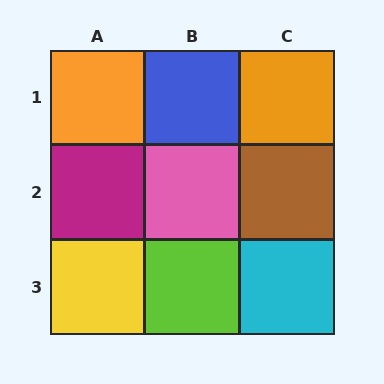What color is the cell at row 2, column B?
Pink.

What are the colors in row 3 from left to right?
Yellow, lime, cyan.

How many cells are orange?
2 cells are orange.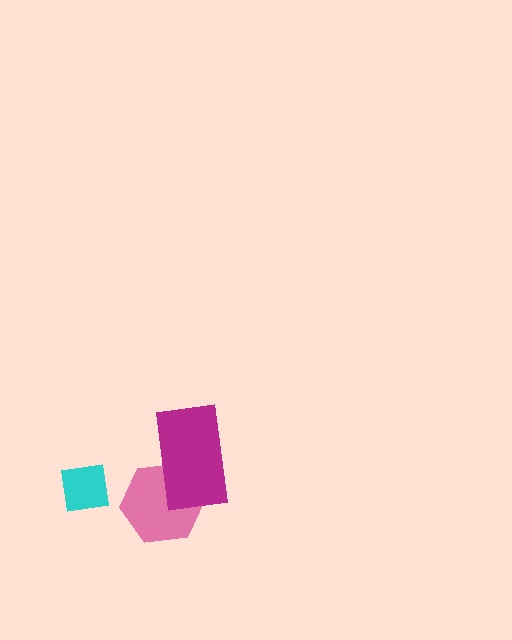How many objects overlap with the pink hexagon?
1 object overlaps with the pink hexagon.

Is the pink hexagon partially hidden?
Yes, it is partially covered by another shape.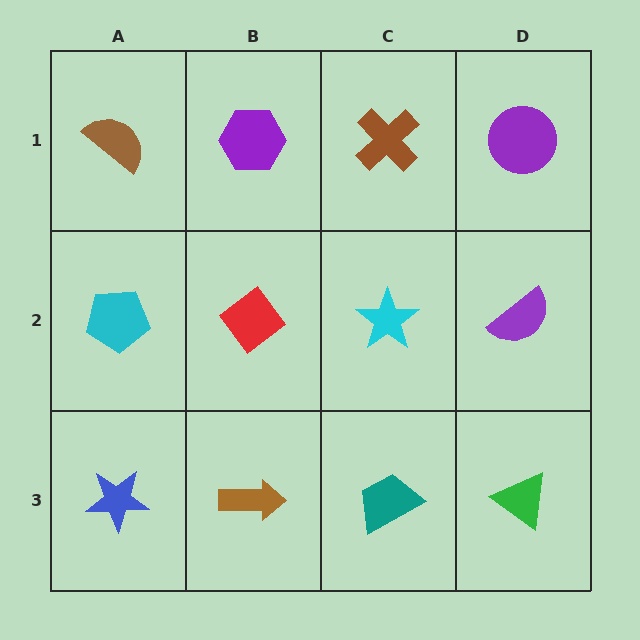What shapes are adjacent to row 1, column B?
A red diamond (row 2, column B), a brown semicircle (row 1, column A), a brown cross (row 1, column C).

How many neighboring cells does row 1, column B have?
3.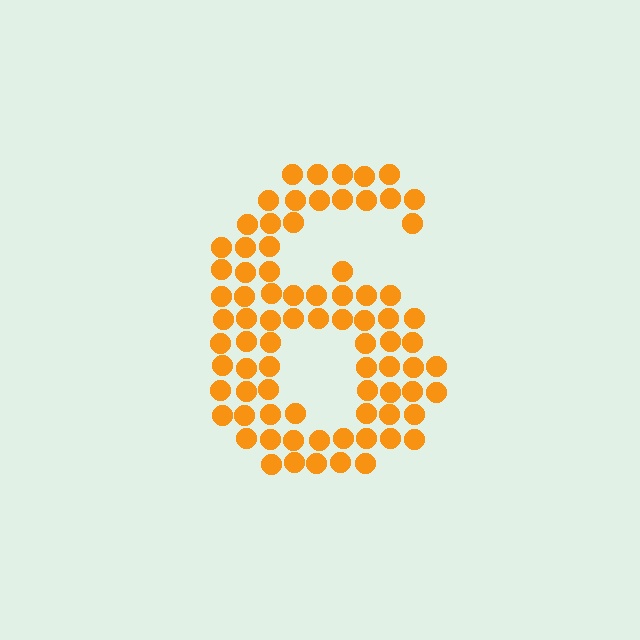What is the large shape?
The large shape is the digit 6.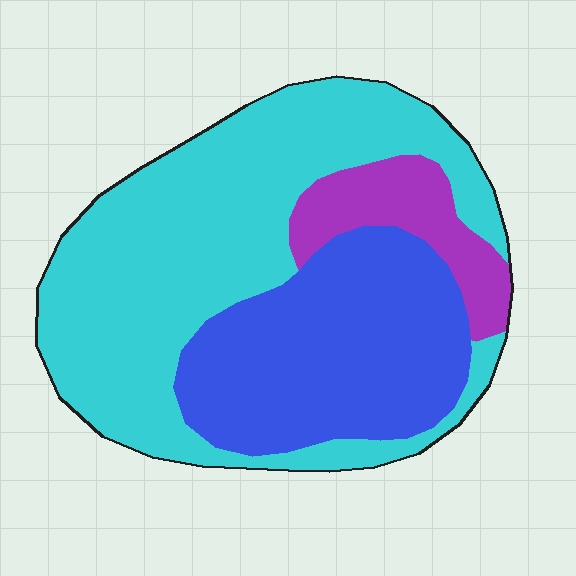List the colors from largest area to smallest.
From largest to smallest: cyan, blue, purple.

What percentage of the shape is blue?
Blue takes up about one third (1/3) of the shape.